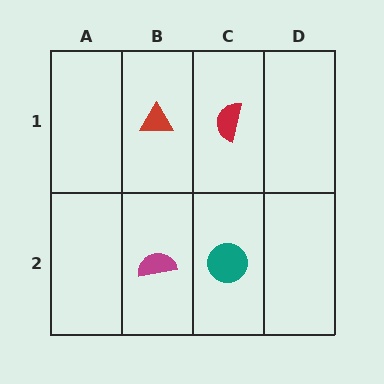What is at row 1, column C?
A red semicircle.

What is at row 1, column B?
A red triangle.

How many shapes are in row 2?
2 shapes.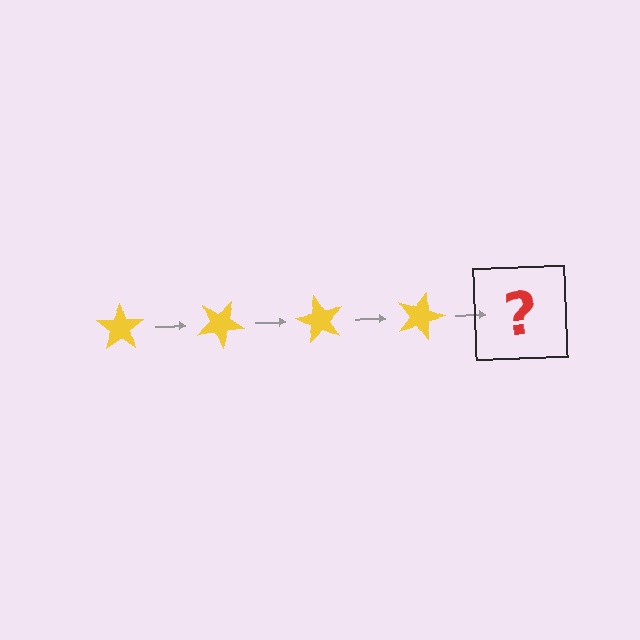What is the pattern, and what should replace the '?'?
The pattern is that the star rotates 30 degrees each step. The '?' should be a yellow star rotated 120 degrees.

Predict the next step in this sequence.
The next step is a yellow star rotated 120 degrees.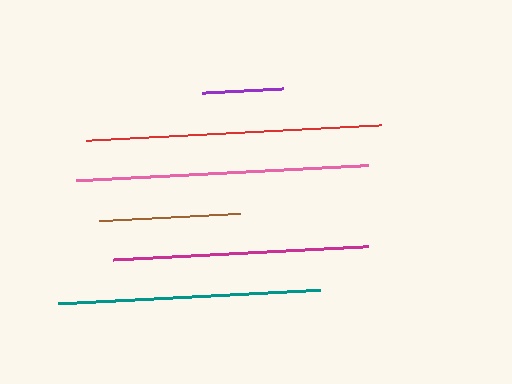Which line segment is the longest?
The red line is the longest at approximately 295 pixels.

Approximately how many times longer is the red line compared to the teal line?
The red line is approximately 1.1 times the length of the teal line.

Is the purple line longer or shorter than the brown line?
The brown line is longer than the purple line.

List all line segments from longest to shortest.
From longest to shortest: red, pink, teal, magenta, brown, purple.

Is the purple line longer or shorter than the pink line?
The pink line is longer than the purple line.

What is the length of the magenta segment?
The magenta segment is approximately 255 pixels long.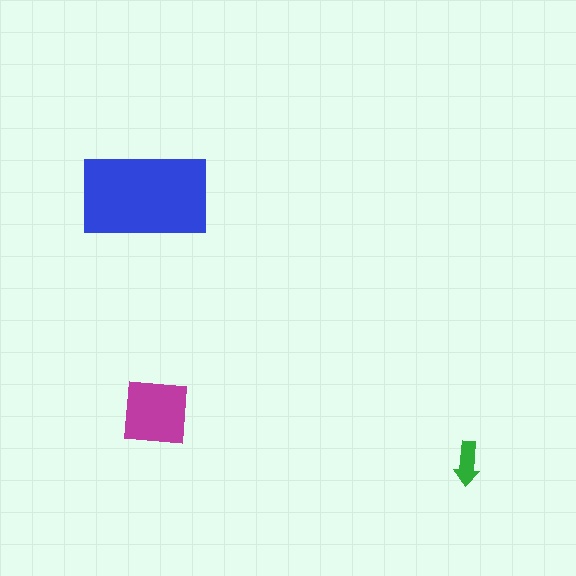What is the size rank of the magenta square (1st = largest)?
2nd.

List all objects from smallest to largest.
The green arrow, the magenta square, the blue rectangle.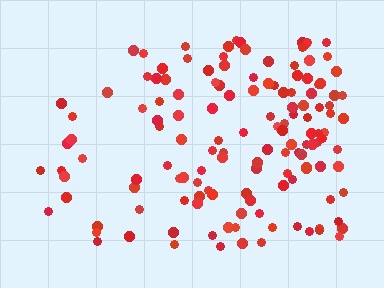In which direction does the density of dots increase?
From left to right, with the right side densest.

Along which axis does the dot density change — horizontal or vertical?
Horizontal.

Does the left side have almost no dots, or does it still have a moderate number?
Still a moderate number, just noticeably fewer than the right.